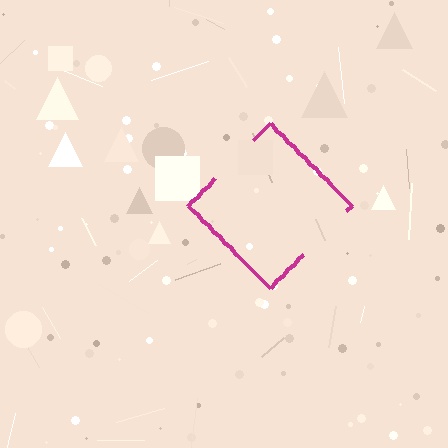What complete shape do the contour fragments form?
The contour fragments form a diamond.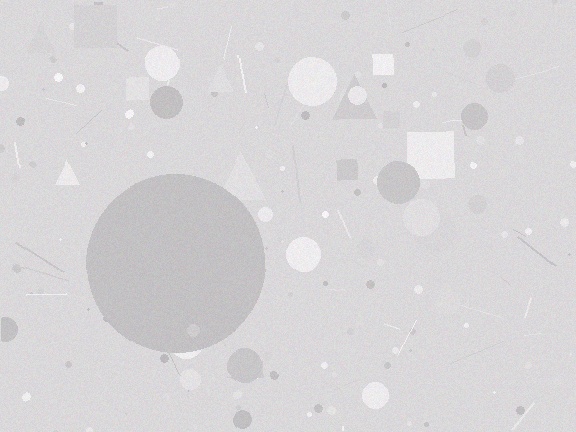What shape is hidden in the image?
A circle is hidden in the image.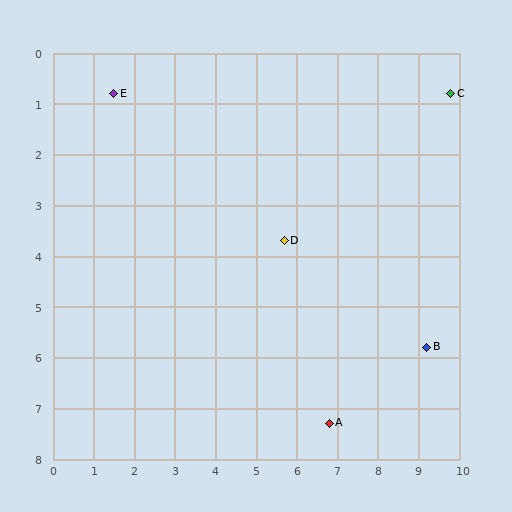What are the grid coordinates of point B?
Point B is at approximately (9.2, 5.8).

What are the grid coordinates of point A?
Point A is at approximately (6.8, 7.3).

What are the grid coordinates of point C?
Point C is at approximately (9.8, 0.8).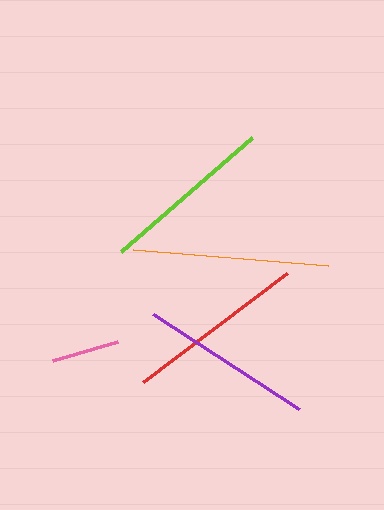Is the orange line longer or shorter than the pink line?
The orange line is longer than the pink line.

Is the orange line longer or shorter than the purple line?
The orange line is longer than the purple line.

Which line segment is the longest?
The orange line is the longest at approximately 196 pixels.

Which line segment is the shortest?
The pink line is the shortest at approximately 68 pixels.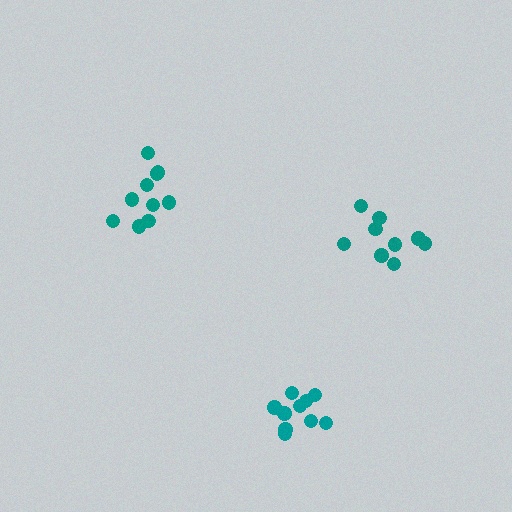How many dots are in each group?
Group 1: 10 dots, Group 2: 10 dots, Group 3: 9 dots (29 total).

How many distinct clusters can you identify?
There are 3 distinct clusters.